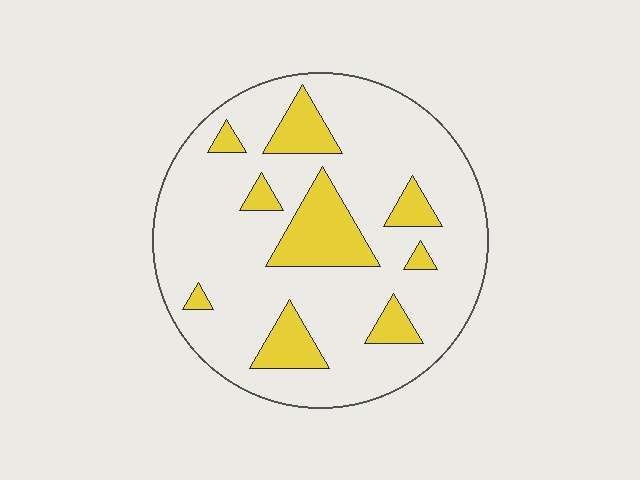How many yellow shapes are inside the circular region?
9.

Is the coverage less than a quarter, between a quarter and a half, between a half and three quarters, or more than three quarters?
Less than a quarter.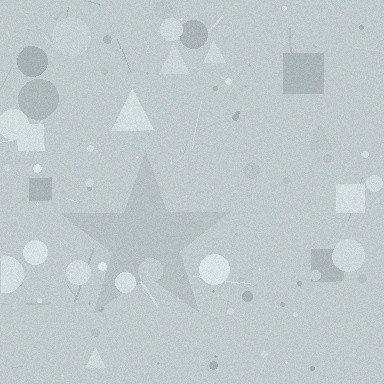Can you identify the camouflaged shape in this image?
The camouflaged shape is a star.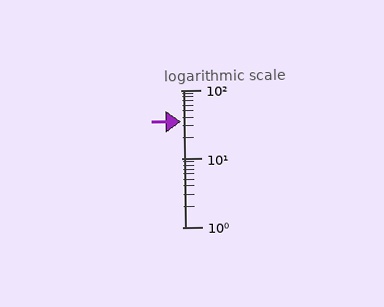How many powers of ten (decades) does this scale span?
The scale spans 2 decades, from 1 to 100.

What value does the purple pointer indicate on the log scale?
The pointer indicates approximately 35.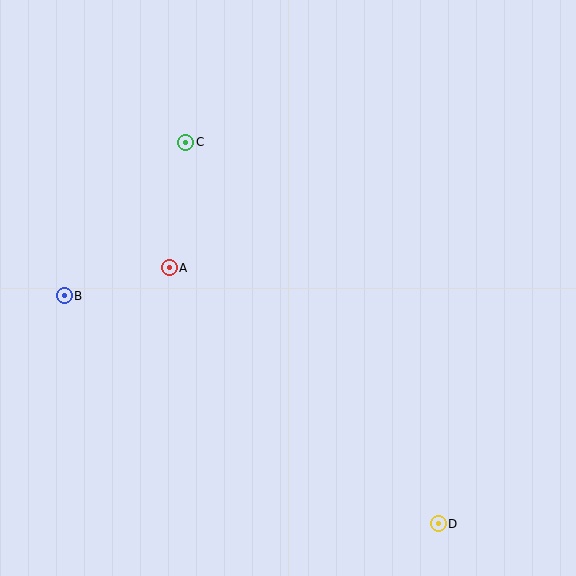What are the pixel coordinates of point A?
Point A is at (169, 268).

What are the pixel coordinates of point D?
Point D is at (438, 524).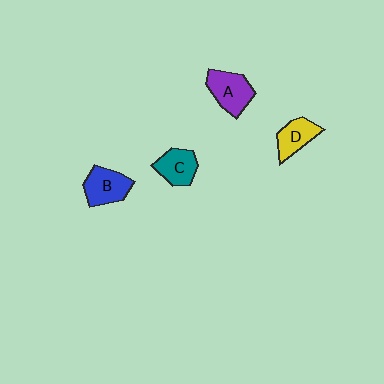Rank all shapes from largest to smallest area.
From largest to smallest: A (purple), B (blue), C (teal), D (yellow).